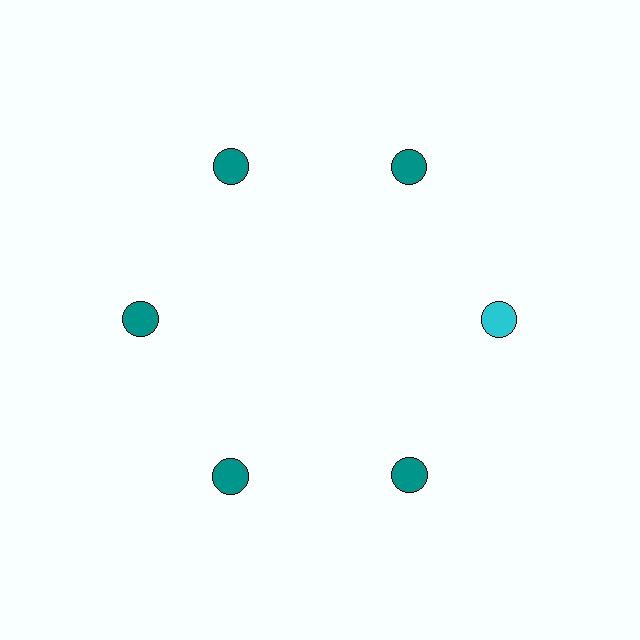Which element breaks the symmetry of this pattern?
The cyan circle at roughly the 3 o'clock position breaks the symmetry. All other shapes are teal circles.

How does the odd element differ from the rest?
It has a different color: cyan instead of teal.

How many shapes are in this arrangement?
There are 6 shapes arranged in a ring pattern.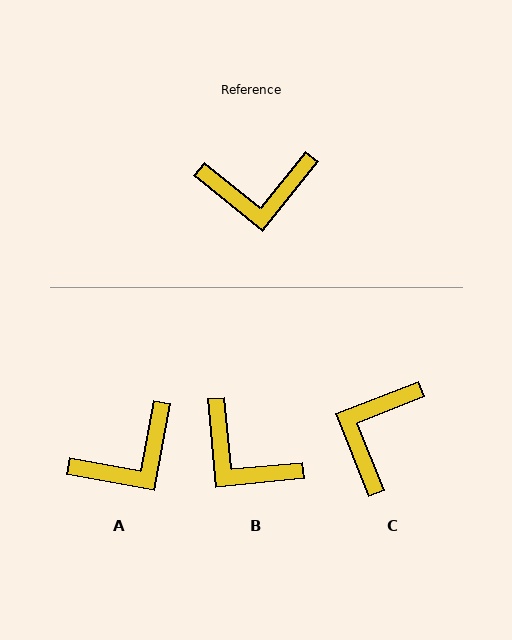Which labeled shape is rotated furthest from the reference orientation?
C, about 120 degrees away.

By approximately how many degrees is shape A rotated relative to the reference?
Approximately 28 degrees counter-clockwise.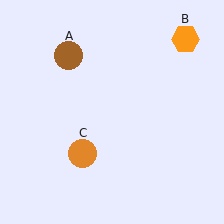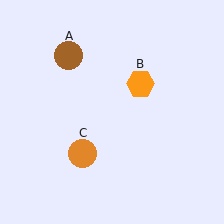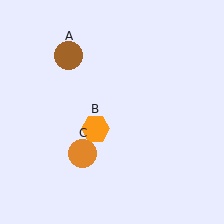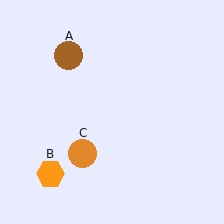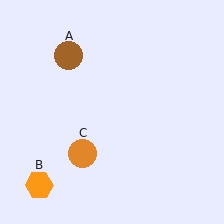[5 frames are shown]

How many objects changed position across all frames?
1 object changed position: orange hexagon (object B).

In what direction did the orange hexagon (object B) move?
The orange hexagon (object B) moved down and to the left.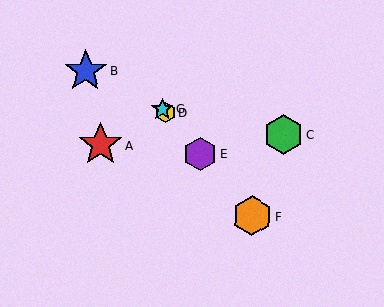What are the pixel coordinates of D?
Object D is at (166, 113).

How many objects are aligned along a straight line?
4 objects (D, E, F, G) are aligned along a straight line.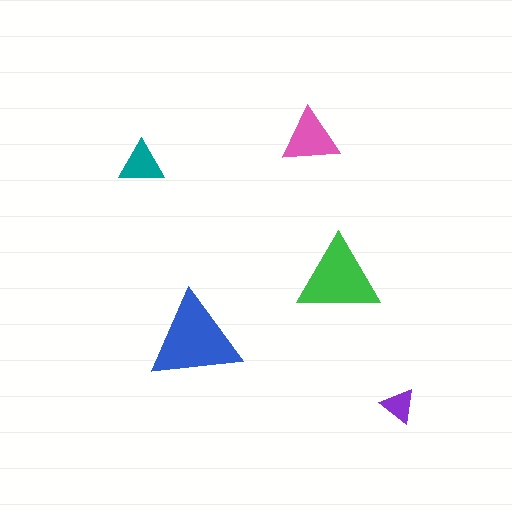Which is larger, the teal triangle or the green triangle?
The green one.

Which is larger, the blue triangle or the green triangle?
The blue one.